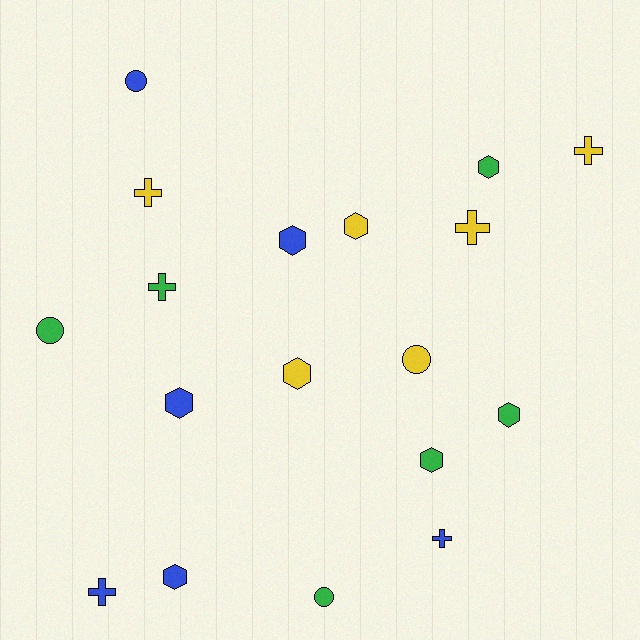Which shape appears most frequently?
Hexagon, with 8 objects.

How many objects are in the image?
There are 18 objects.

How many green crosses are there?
There is 1 green cross.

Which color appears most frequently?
Green, with 6 objects.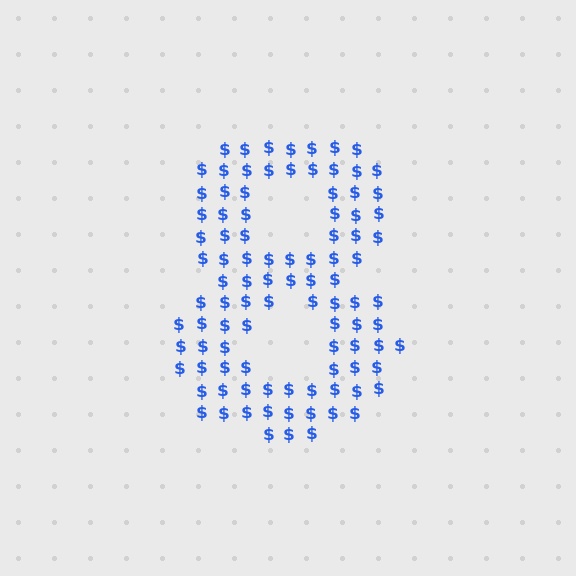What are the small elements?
The small elements are dollar signs.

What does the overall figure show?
The overall figure shows the digit 8.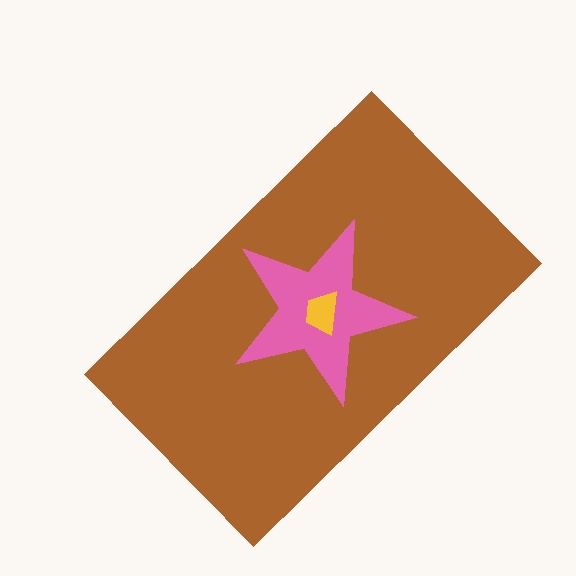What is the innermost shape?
The yellow trapezoid.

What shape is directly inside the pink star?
The yellow trapezoid.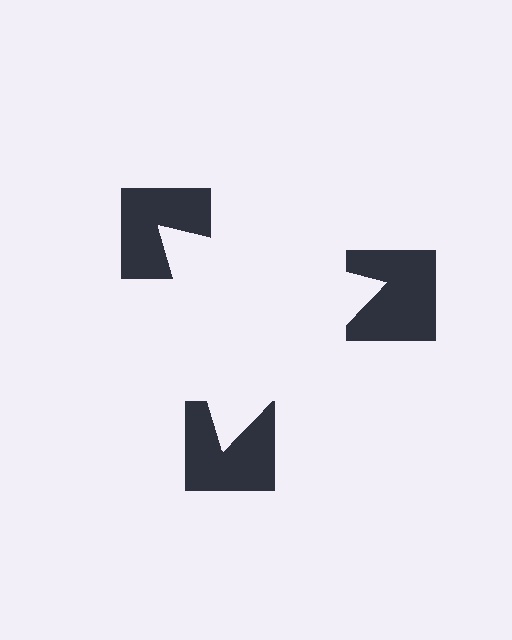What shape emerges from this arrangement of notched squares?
An illusory triangle — its edges are inferred from the aligned wedge cuts in the notched squares, not physically drawn.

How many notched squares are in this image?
There are 3 — one at each vertex of the illusory triangle.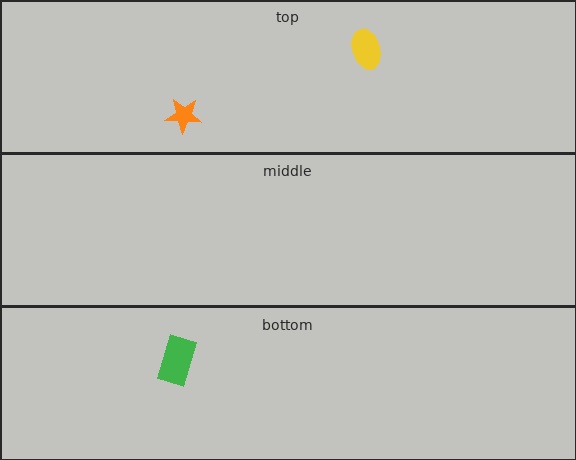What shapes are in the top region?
The orange star, the yellow ellipse.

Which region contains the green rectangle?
The bottom region.